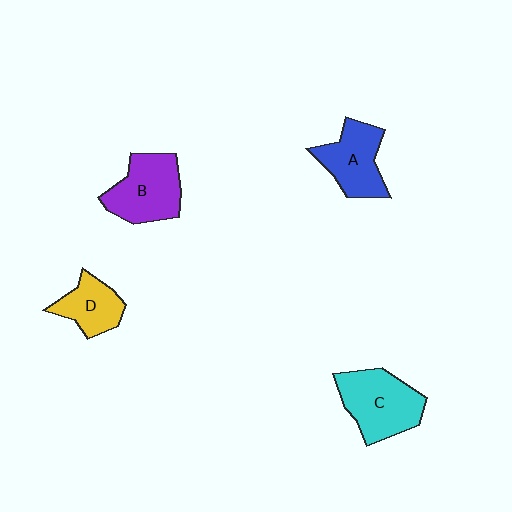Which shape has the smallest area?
Shape D (yellow).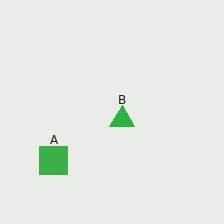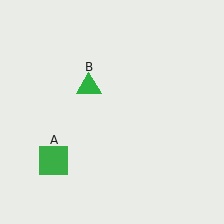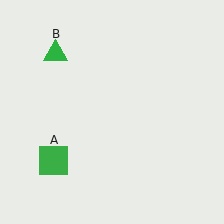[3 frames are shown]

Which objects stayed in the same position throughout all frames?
Green square (object A) remained stationary.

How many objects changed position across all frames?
1 object changed position: green triangle (object B).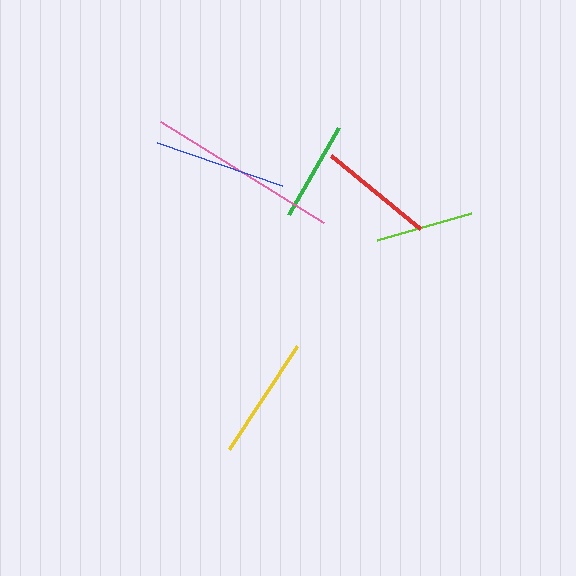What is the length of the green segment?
The green segment is approximately 100 pixels long.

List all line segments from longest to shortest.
From longest to shortest: pink, blue, yellow, red, green, lime.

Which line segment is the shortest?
The lime line is the shortest at approximately 97 pixels.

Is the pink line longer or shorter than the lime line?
The pink line is longer than the lime line.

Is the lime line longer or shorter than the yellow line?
The yellow line is longer than the lime line.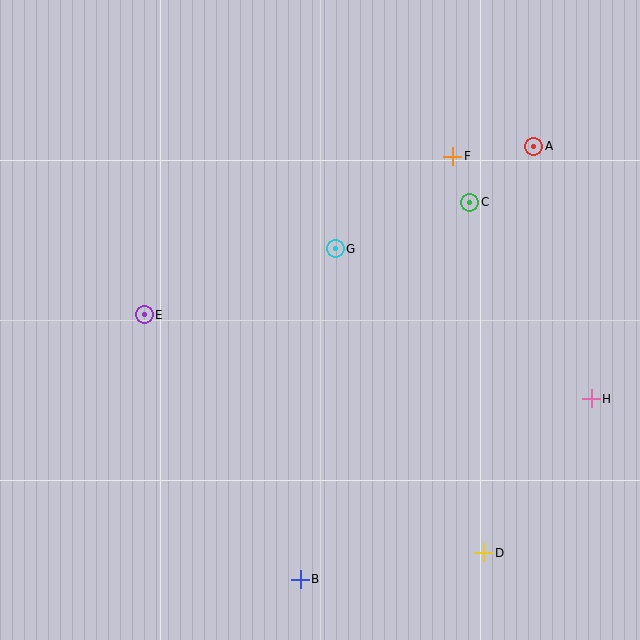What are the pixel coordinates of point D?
Point D is at (484, 553).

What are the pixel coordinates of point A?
Point A is at (534, 146).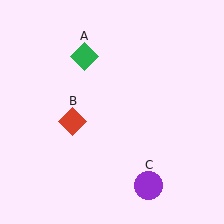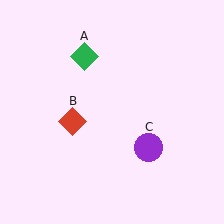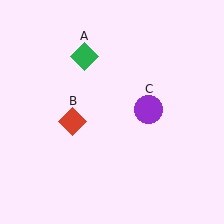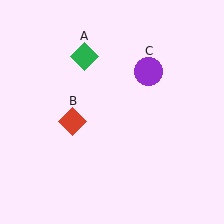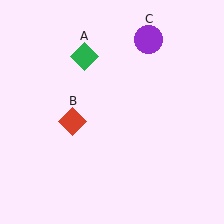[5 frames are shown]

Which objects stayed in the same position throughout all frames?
Green diamond (object A) and red diamond (object B) remained stationary.